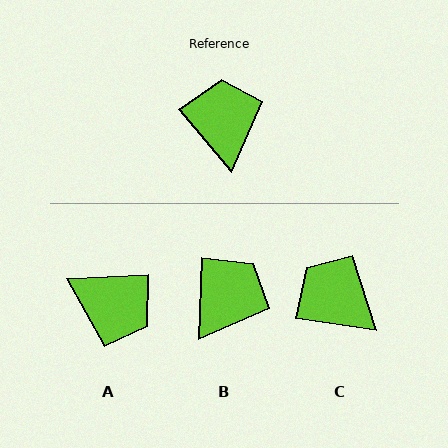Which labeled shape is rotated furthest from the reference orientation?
A, about 127 degrees away.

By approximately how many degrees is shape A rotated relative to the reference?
Approximately 127 degrees clockwise.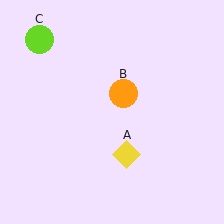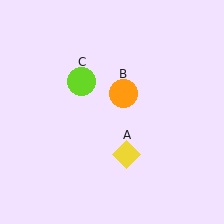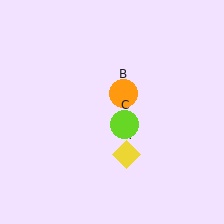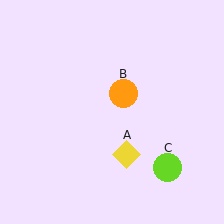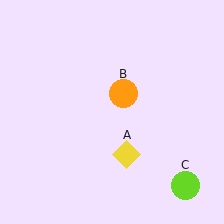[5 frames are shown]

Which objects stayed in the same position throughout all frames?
Yellow diamond (object A) and orange circle (object B) remained stationary.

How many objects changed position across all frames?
1 object changed position: lime circle (object C).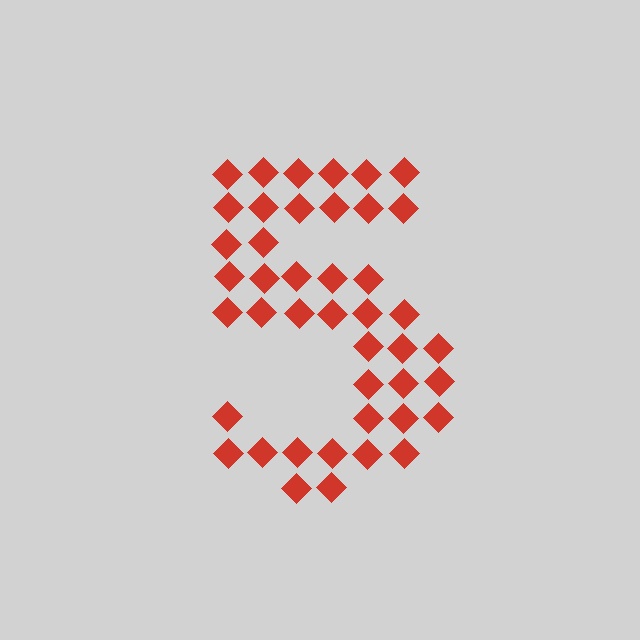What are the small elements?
The small elements are diamonds.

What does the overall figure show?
The overall figure shows the digit 5.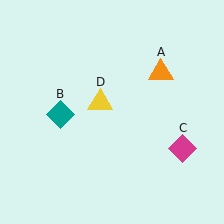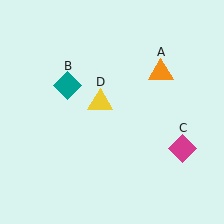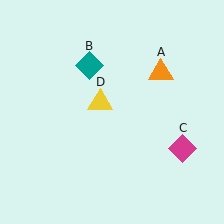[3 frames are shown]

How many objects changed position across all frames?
1 object changed position: teal diamond (object B).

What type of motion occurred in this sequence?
The teal diamond (object B) rotated clockwise around the center of the scene.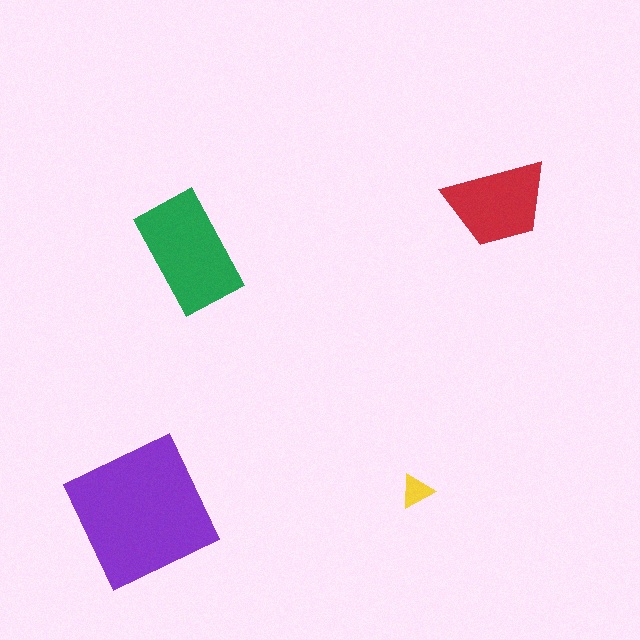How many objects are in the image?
There are 4 objects in the image.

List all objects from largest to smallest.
The purple square, the green rectangle, the red trapezoid, the yellow triangle.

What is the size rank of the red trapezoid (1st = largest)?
3rd.